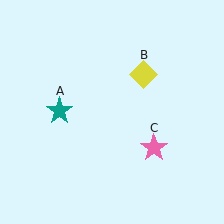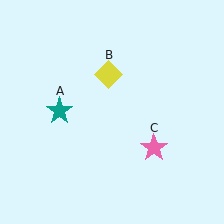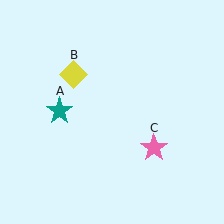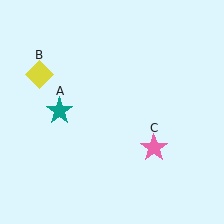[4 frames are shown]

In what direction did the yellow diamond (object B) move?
The yellow diamond (object B) moved left.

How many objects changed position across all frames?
1 object changed position: yellow diamond (object B).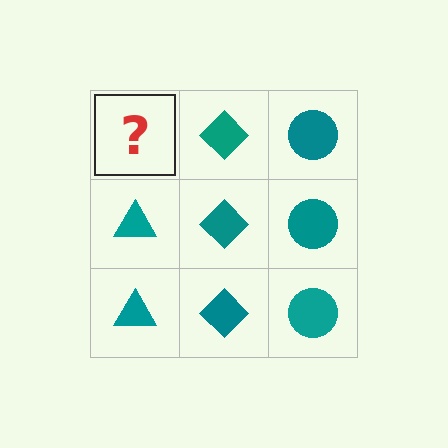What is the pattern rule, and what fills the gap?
The rule is that each column has a consistent shape. The gap should be filled with a teal triangle.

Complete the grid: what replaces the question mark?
The question mark should be replaced with a teal triangle.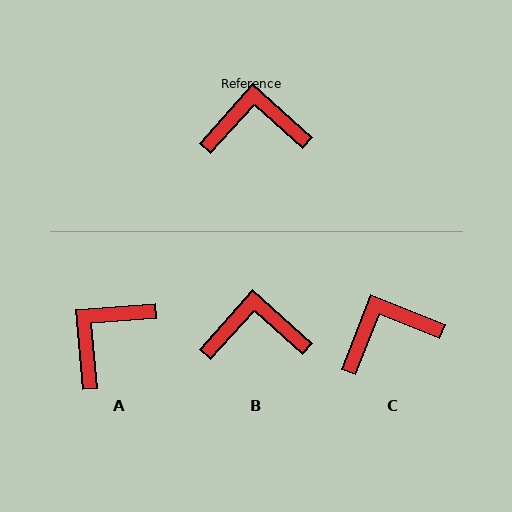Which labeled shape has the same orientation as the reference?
B.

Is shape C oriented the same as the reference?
No, it is off by about 20 degrees.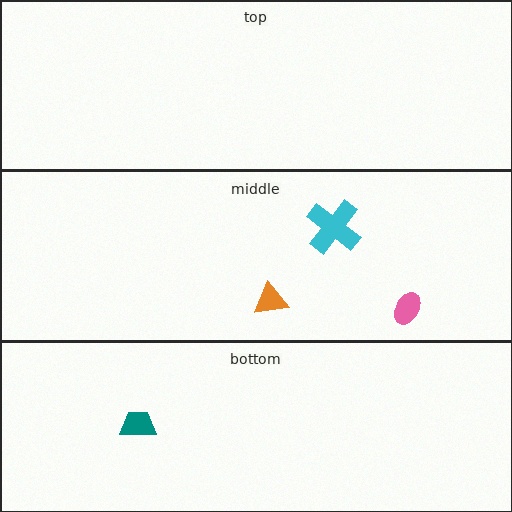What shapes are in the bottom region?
The teal trapezoid.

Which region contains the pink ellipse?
The middle region.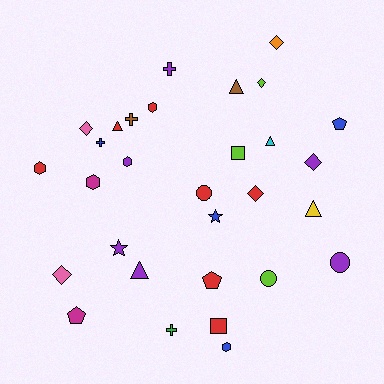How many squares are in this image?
There are 2 squares.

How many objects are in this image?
There are 30 objects.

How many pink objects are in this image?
There are 2 pink objects.